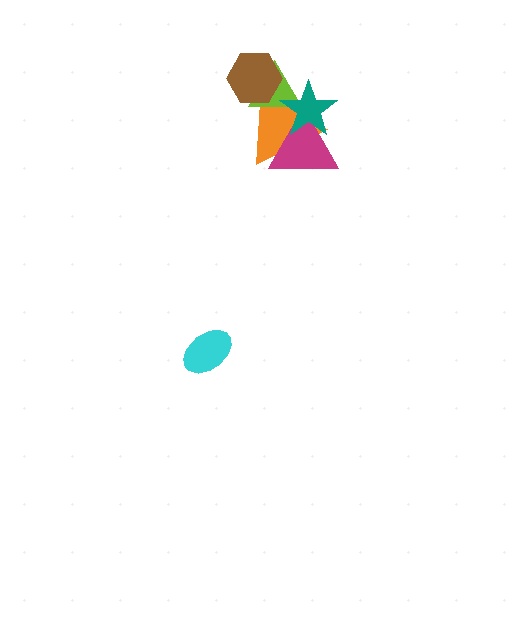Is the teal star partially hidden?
No, no other shape covers it.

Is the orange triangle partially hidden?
Yes, it is partially covered by another shape.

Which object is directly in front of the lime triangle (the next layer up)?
The magenta triangle is directly in front of the lime triangle.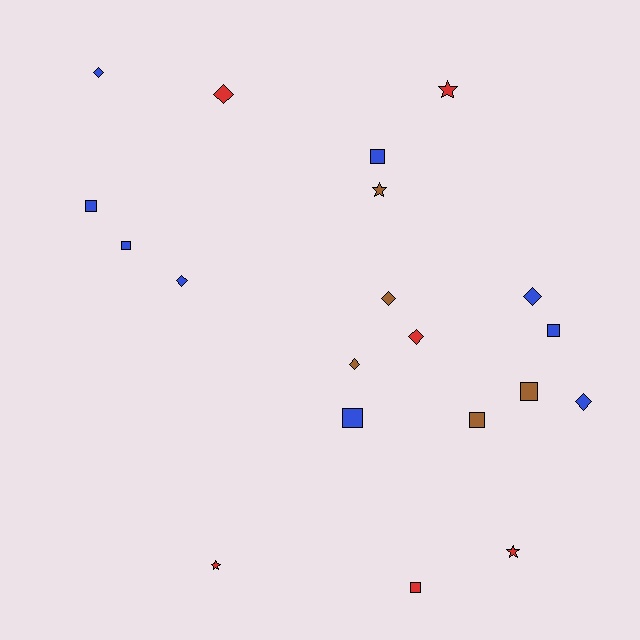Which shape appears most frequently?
Square, with 8 objects.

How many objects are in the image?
There are 20 objects.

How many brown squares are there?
There are 2 brown squares.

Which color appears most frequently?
Blue, with 9 objects.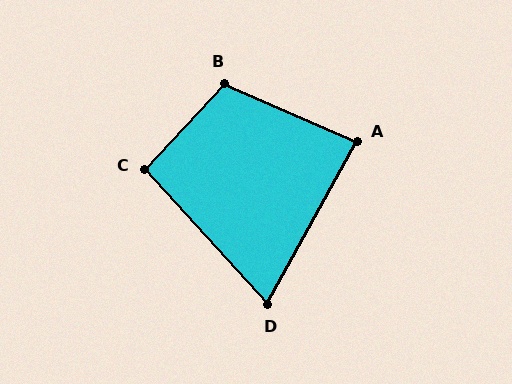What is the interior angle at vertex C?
Approximately 95 degrees (obtuse).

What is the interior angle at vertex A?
Approximately 85 degrees (acute).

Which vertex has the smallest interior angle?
D, at approximately 71 degrees.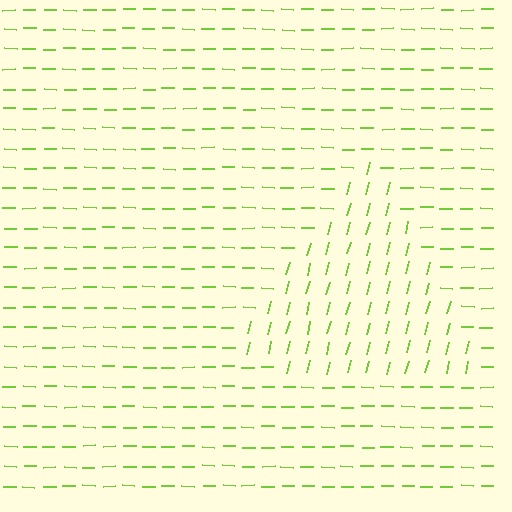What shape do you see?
I see a triangle.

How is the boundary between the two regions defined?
The boundary is defined purely by a change in line orientation (approximately 76 degrees difference). All lines are the same color and thickness.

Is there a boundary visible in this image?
Yes, there is a texture boundary formed by a change in line orientation.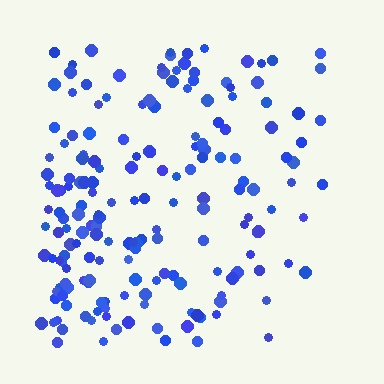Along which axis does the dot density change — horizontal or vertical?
Horizontal.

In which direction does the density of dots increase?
From right to left, with the left side densest.